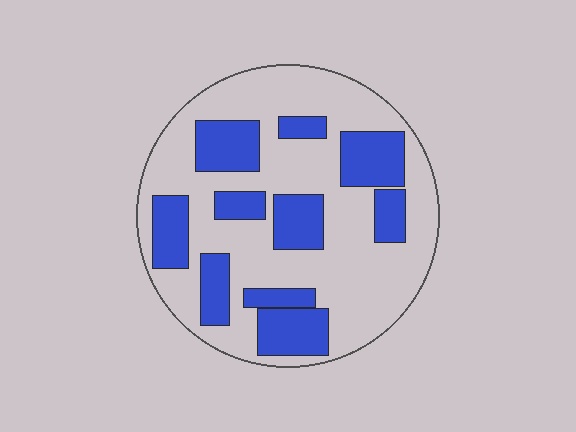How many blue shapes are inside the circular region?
10.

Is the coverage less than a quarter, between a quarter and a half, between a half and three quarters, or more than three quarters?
Between a quarter and a half.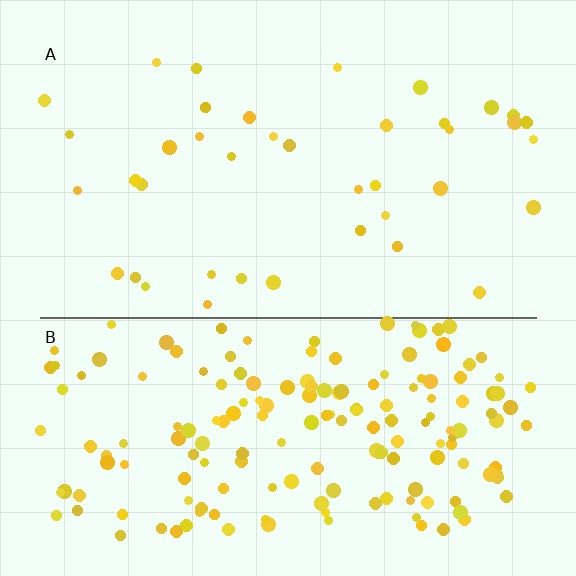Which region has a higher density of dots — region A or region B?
B (the bottom).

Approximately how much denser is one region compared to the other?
Approximately 4.6× — region B over region A.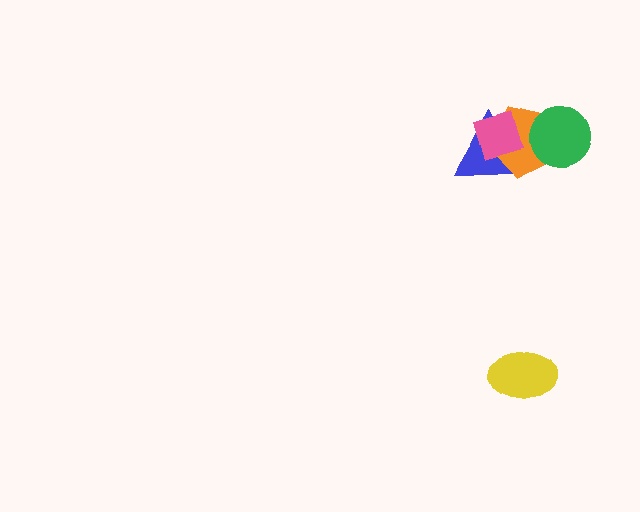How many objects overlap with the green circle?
1 object overlaps with the green circle.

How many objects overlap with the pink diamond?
2 objects overlap with the pink diamond.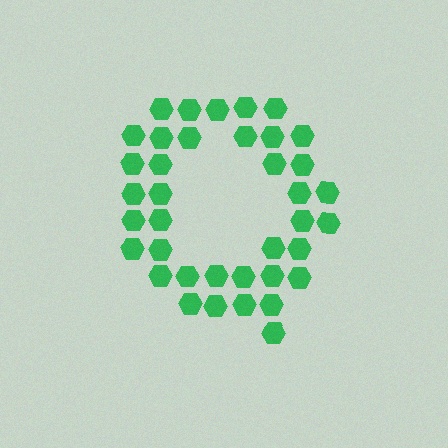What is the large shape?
The large shape is the letter Q.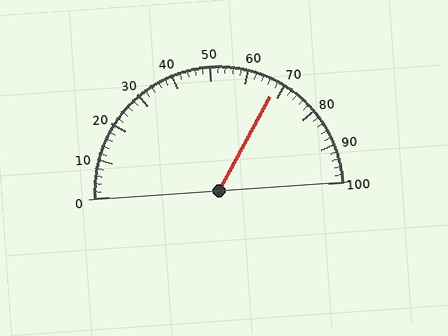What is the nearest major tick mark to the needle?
The nearest major tick mark is 70.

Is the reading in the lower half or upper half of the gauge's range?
The reading is in the upper half of the range (0 to 100).